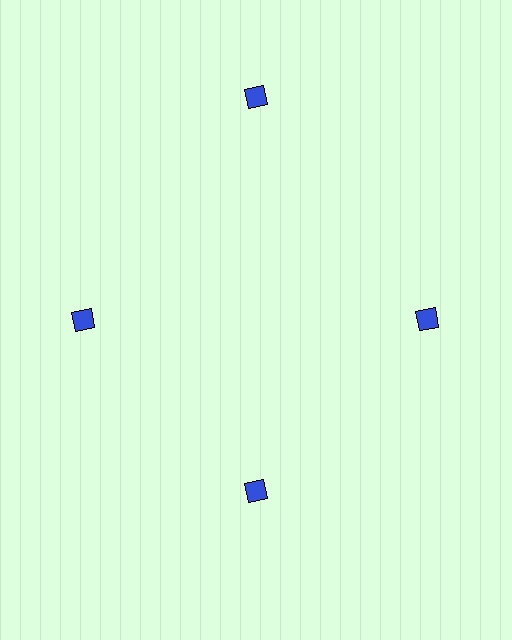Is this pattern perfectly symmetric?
No. The 4 blue squares are arranged in a ring, but one element near the 12 o'clock position is pushed outward from the center, breaking the 4-fold rotational symmetry.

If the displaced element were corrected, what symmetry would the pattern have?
It would have 4-fold rotational symmetry — the pattern would map onto itself every 90 degrees.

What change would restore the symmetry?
The symmetry would be restored by moving it inward, back onto the ring so that all 4 squares sit at equal angles and equal distance from the center.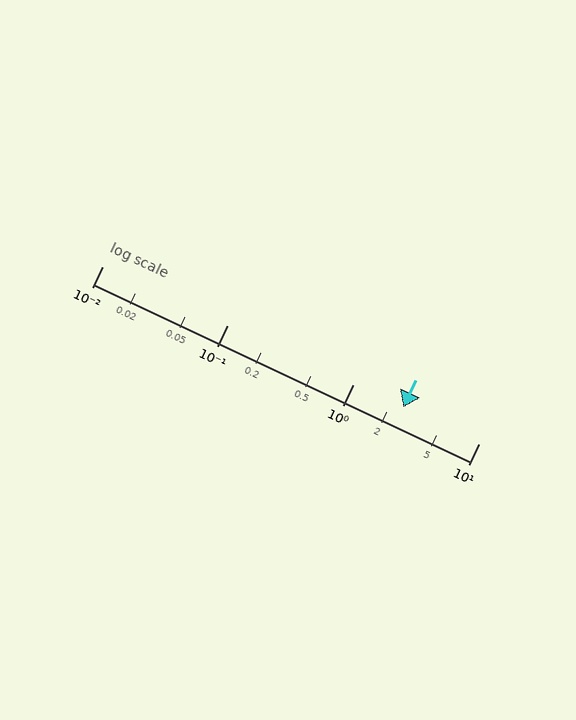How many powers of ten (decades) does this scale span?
The scale spans 3 decades, from 0.01 to 10.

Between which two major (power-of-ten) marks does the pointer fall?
The pointer is between 1 and 10.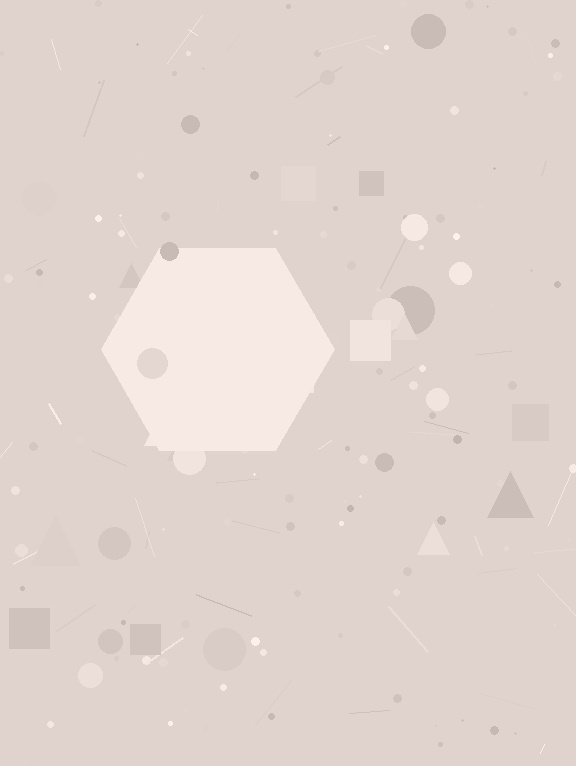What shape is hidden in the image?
A hexagon is hidden in the image.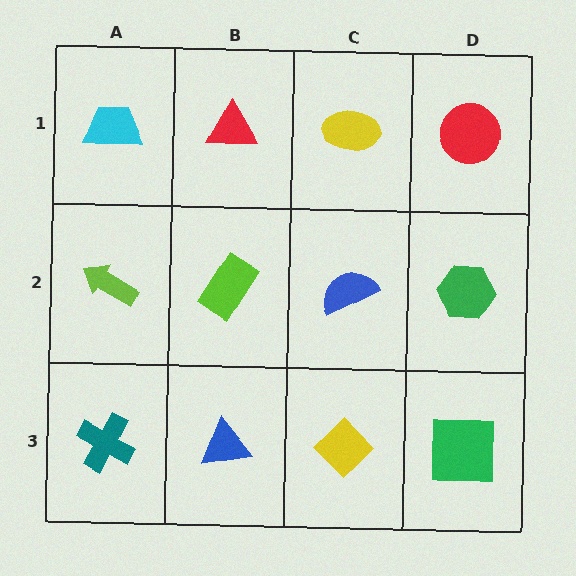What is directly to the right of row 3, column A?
A blue triangle.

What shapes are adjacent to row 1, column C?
A blue semicircle (row 2, column C), a red triangle (row 1, column B), a red circle (row 1, column D).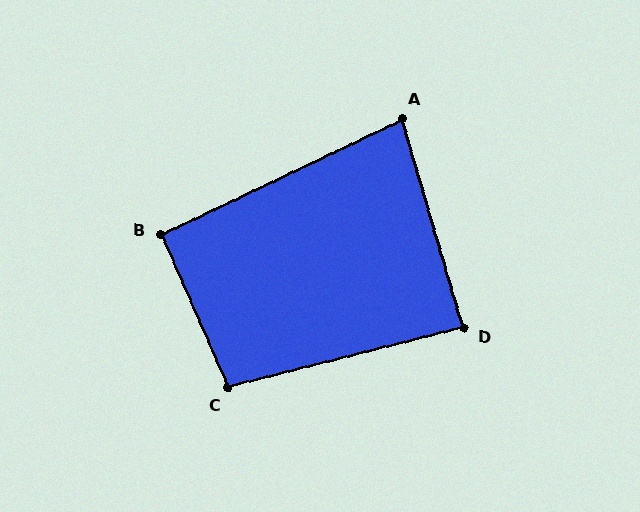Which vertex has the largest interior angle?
C, at approximately 99 degrees.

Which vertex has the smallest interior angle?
A, at approximately 81 degrees.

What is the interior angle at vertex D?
Approximately 88 degrees (approximately right).